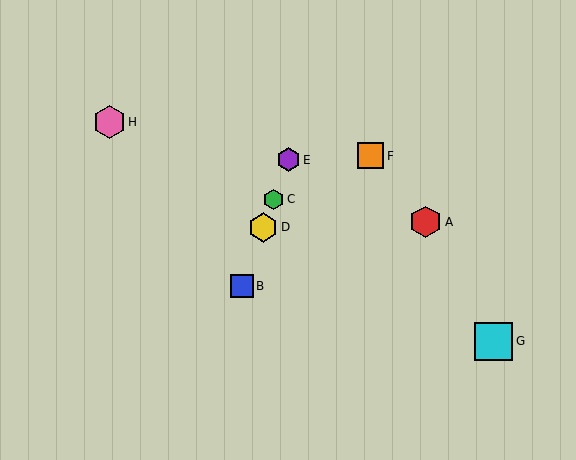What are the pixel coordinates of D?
Object D is at (263, 227).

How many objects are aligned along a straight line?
4 objects (B, C, D, E) are aligned along a straight line.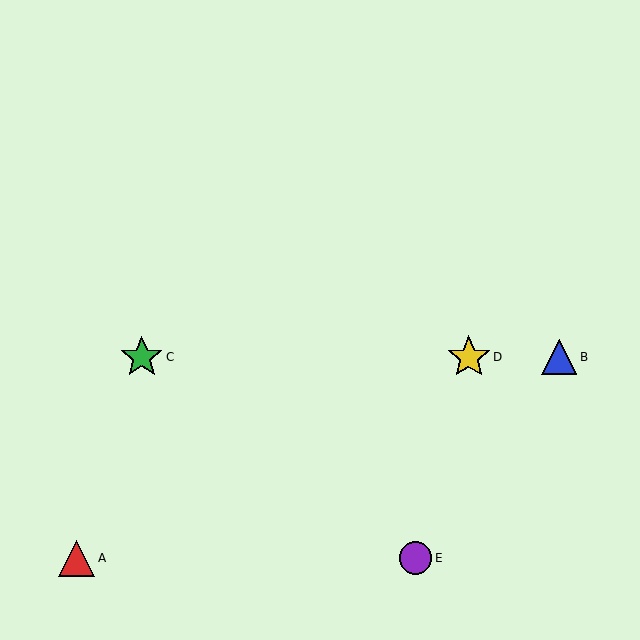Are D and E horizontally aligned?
No, D is at y≈357 and E is at y≈558.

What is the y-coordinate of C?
Object C is at y≈357.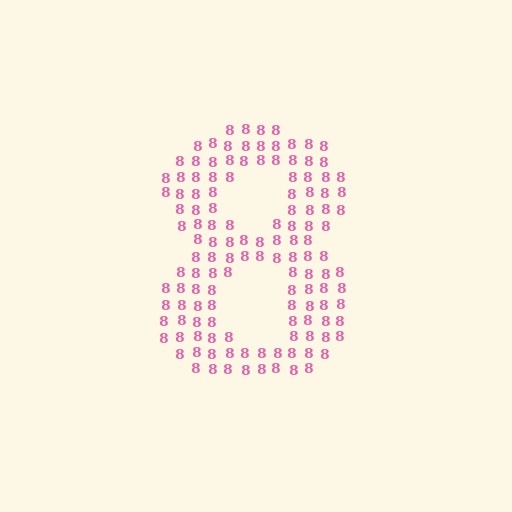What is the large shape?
The large shape is the digit 8.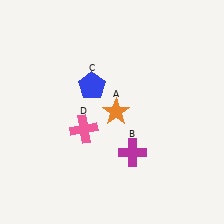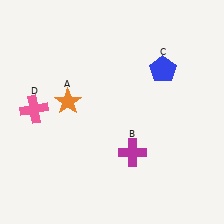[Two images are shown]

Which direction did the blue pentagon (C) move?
The blue pentagon (C) moved right.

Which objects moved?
The objects that moved are: the orange star (A), the blue pentagon (C), the pink cross (D).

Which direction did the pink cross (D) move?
The pink cross (D) moved left.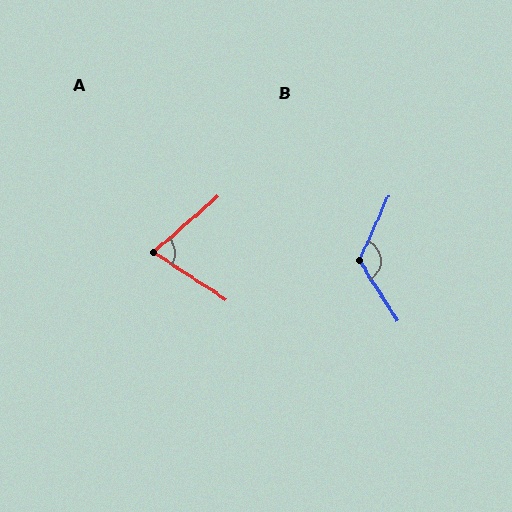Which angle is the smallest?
A, at approximately 74 degrees.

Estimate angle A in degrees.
Approximately 74 degrees.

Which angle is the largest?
B, at approximately 123 degrees.